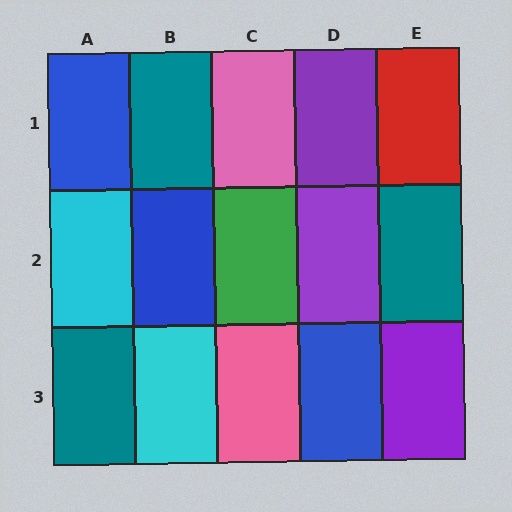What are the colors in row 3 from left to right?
Teal, cyan, pink, blue, purple.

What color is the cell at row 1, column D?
Purple.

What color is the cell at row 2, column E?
Teal.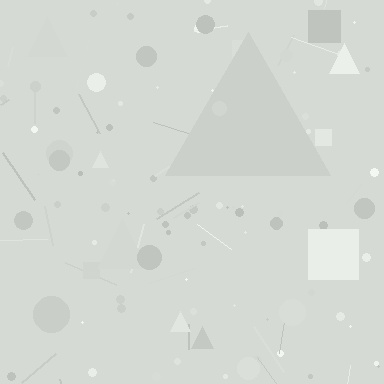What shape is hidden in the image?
A triangle is hidden in the image.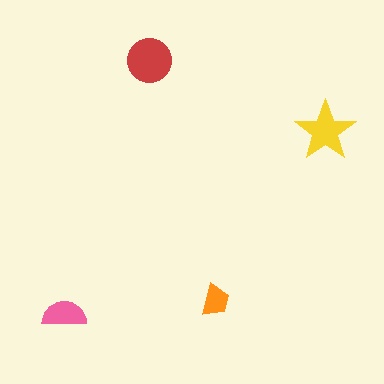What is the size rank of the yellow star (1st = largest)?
2nd.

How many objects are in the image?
There are 4 objects in the image.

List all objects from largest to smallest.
The red circle, the yellow star, the pink semicircle, the orange trapezoid.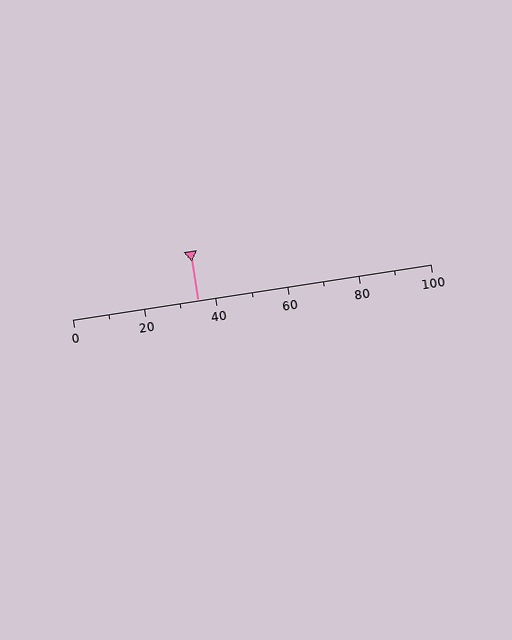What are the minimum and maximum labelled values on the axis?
The axis runs from 0 to 100.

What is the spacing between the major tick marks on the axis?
The major ticks are spaced 20 apart.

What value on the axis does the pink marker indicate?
The marker indicates approximately 35.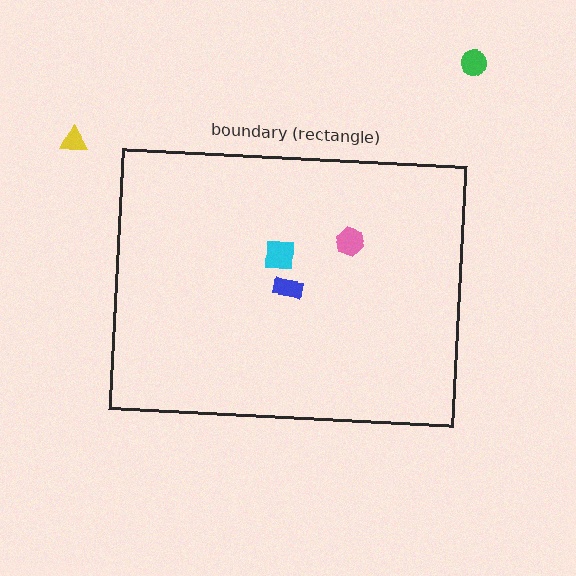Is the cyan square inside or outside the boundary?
Inside.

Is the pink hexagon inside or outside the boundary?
Inside.